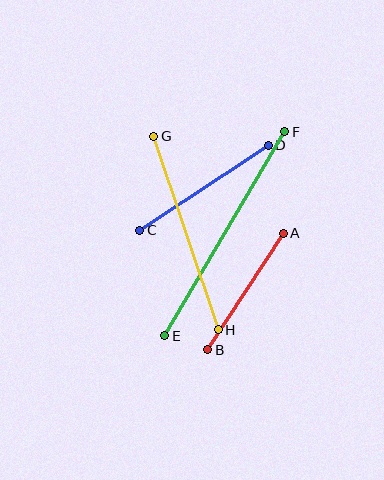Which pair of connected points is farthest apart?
Points E and F are farthest apart.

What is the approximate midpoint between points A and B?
The midpoint is at approximately (245, 291) pixels.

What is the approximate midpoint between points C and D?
The midpoint is at approximately (204, 188) pixels.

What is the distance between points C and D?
The distance is approximately 154 pixels.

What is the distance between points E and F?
The distance is approximately 237 pixels.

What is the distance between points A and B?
The distance is approximately 139 pixels.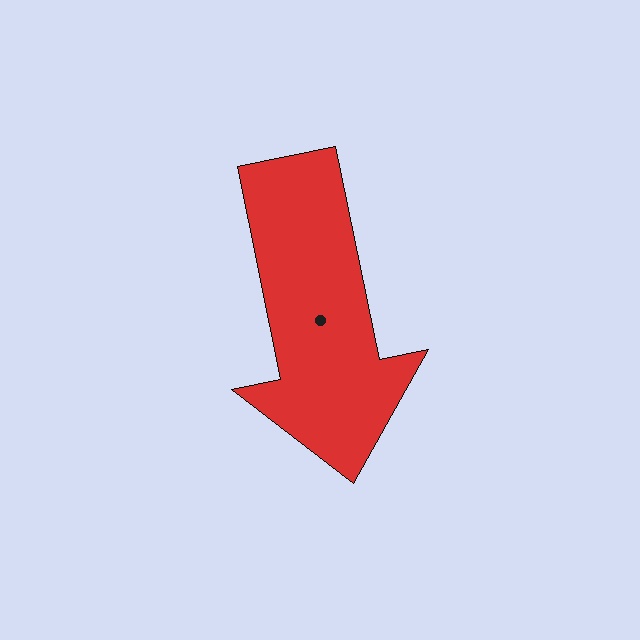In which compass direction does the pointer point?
South.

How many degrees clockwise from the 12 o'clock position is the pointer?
Approximately 168 degrees.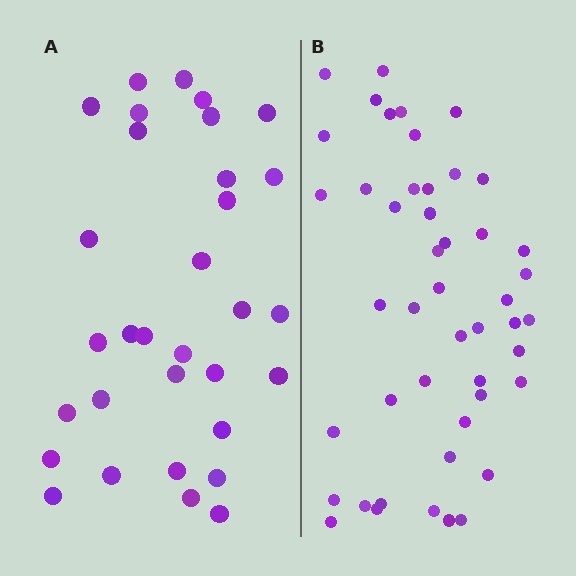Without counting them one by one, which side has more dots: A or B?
Region B (the right region) has more dots.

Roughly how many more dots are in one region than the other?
Region B has approximately 15 more dots than region A.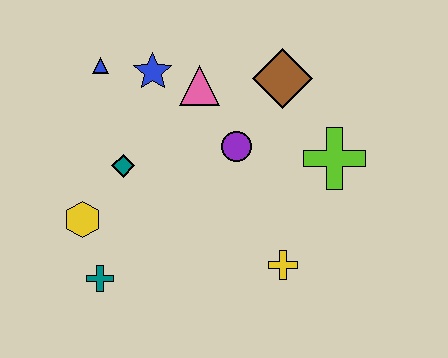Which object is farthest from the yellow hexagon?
The lime cross is farthest from the yellow hexagon.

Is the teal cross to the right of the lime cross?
No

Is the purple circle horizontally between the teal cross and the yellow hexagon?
No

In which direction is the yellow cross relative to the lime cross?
The yellow cross is below the lime cross.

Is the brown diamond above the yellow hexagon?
Yes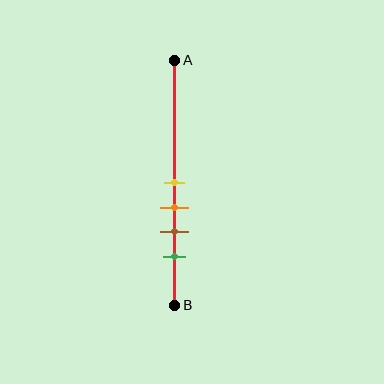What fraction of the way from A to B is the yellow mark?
The yellow mark is approximately 50% (0.5) of the way from A to B.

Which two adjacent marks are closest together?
The yellow and orange marks are the closest adjacent pair.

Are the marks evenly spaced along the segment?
Yes, the marks are approximately evenly spaced.